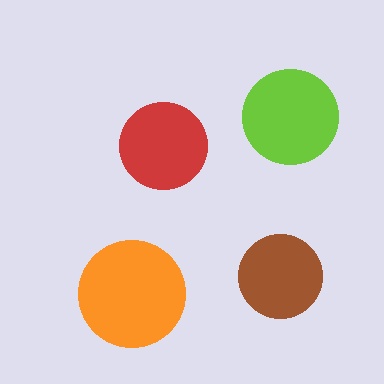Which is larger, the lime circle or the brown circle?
The lime one.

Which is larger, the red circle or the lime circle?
The lime one.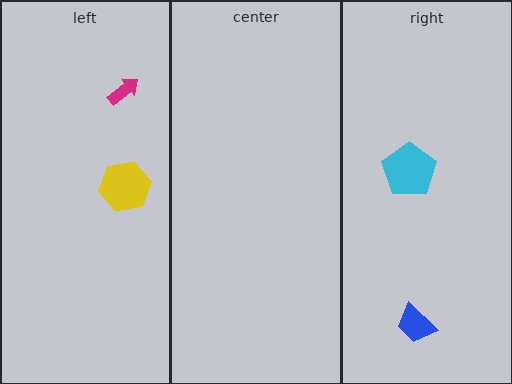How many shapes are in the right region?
2.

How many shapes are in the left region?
2.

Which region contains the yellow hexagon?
The left region.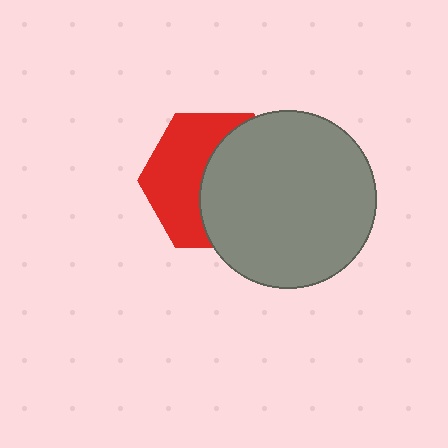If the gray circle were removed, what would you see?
You would see the complete red hexagon.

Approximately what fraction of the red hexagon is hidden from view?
Roughly 53% of the red hexagon is hidden behind the gray circle.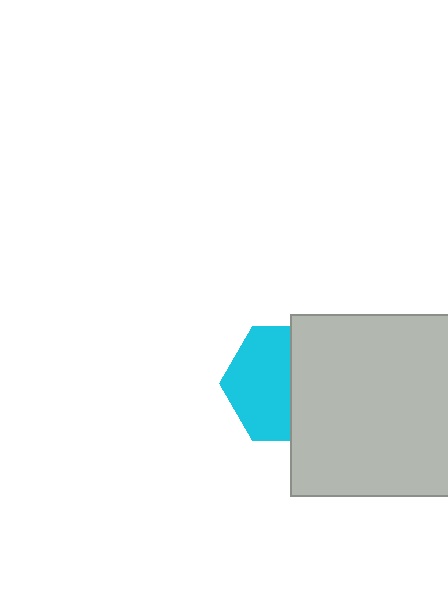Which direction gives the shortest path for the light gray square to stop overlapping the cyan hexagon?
Moving right gives the shortest separation.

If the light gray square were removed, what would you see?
You would see the complete cyan hexagon.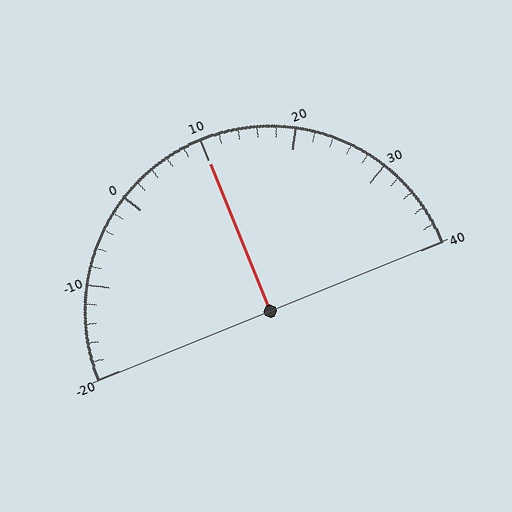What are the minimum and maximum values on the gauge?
The gauge ranges from -20 to 40.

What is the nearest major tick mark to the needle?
The nearest major tick mark is 10.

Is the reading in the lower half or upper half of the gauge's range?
The reading is in the upper half of the range (-20 to 40).